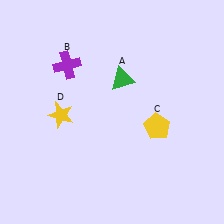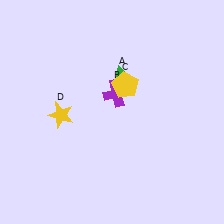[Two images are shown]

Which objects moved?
The objects that moved are: the purple cross (B), the yellow pentagon (C).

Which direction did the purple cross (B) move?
The purple cross (B) moved right.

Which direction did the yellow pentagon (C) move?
The yellow pentagon (C) moved up.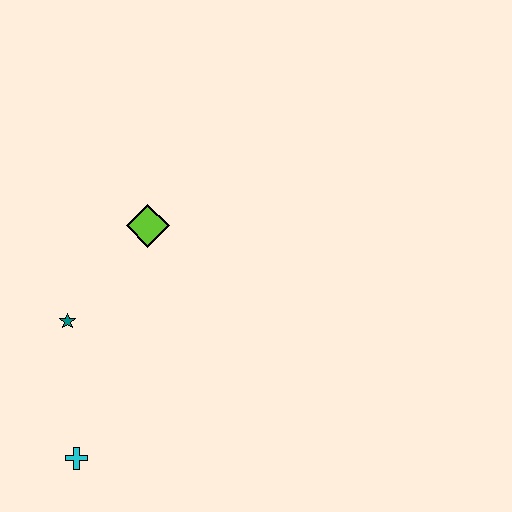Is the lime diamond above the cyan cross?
Yes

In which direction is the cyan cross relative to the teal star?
The cyan cross is below the teal star.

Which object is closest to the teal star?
The lime diamond is closest to the teal star.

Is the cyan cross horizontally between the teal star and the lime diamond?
Yes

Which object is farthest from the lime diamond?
The cyan cross is farthest from the lime diamond.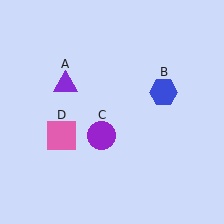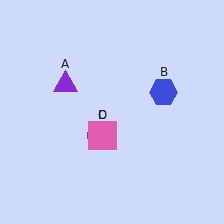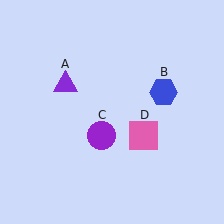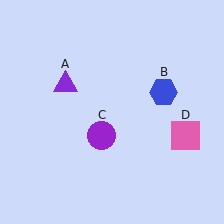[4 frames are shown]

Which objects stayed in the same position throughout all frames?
Purple triangle (object A) and blue hexagon (object B) and purple circle (object C) remained stationary.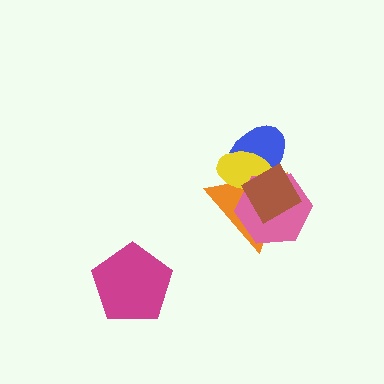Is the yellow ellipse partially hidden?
Yes, it is partially covered by another shape.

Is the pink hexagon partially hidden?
Yes, it is partially covered by another shape.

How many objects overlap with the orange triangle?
4 objects overlap with the orange triangle.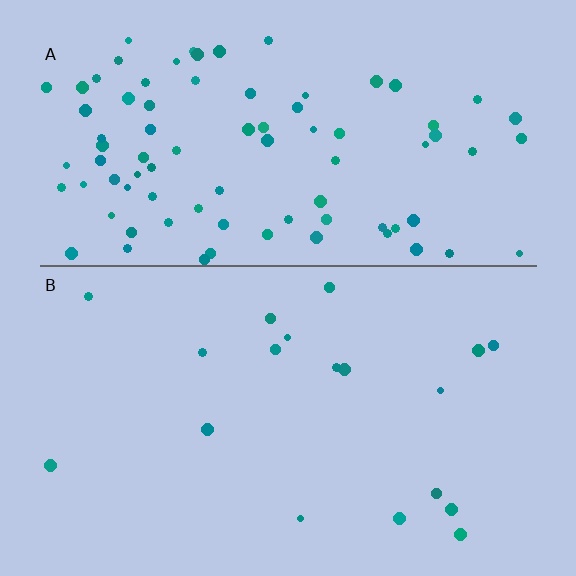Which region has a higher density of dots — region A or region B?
A (the top).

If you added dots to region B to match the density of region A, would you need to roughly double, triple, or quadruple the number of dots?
Approximately quadruple.